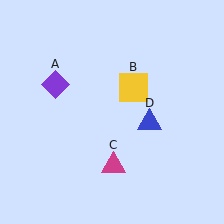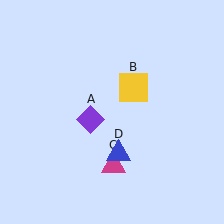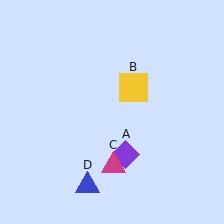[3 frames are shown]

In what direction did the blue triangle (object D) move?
The blue triangle (object D) moved down and to the left.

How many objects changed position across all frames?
2 objects changed position: purple diamond (object A), blue triangle (object D).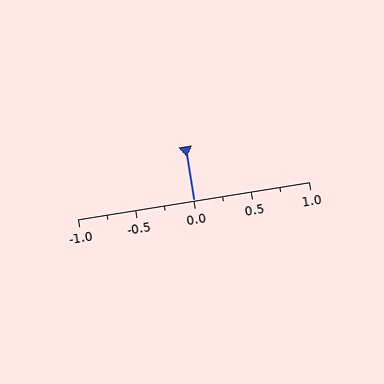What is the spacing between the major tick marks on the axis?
The major ticks are spaced 0.5 apart.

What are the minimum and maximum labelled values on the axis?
The axis runs from -1.0 to 1.0.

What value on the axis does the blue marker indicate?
The marker indicates approximately 0.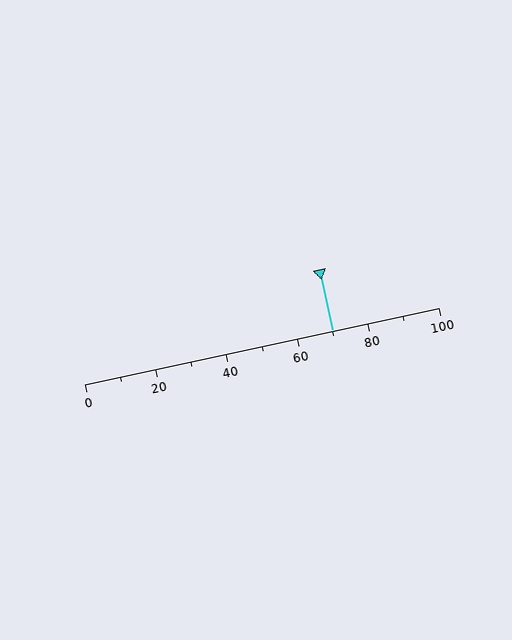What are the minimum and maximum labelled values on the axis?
The axis runs from 0 to 100.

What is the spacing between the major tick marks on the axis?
The major ticks are spaced 20 apart.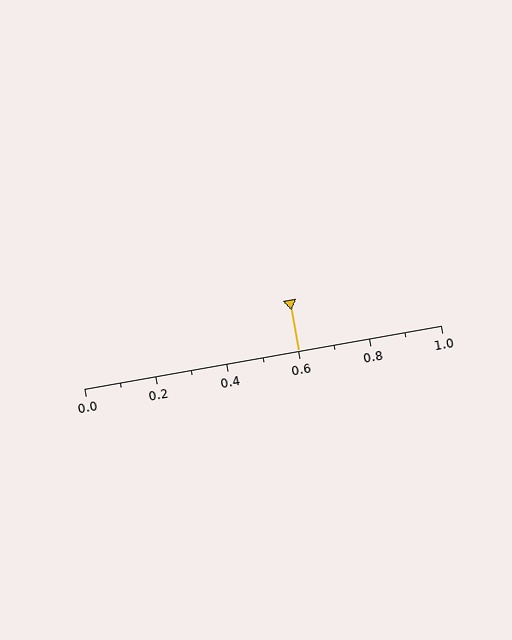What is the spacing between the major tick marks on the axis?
The major ticks are spaced 0.2 apart.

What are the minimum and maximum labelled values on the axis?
The axis runs from 0.0 to 1.0.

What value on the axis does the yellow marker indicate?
The marker indicates approximately 0.6.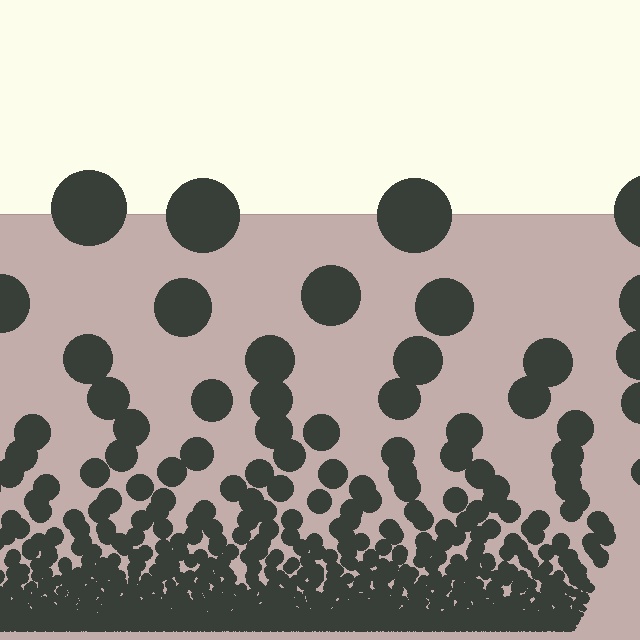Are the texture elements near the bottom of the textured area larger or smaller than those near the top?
Smaller. The gradient is inverted — elements near the bottom are smaller and denser.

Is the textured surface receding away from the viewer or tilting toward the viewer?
The surface appears to tilt toward the viewer. Texture elements get larger and sparser toward the top.